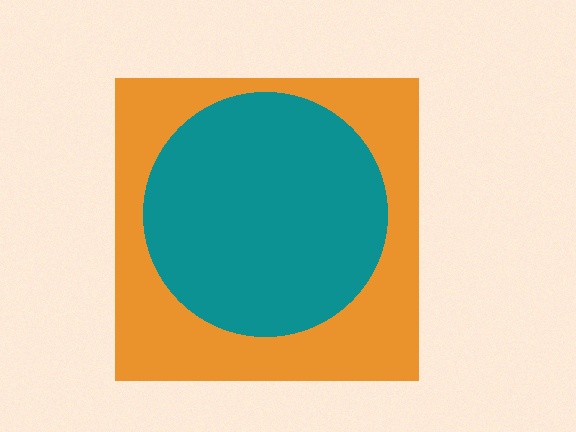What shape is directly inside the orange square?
The teal circle.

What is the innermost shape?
The teal circle.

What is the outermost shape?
The orange square.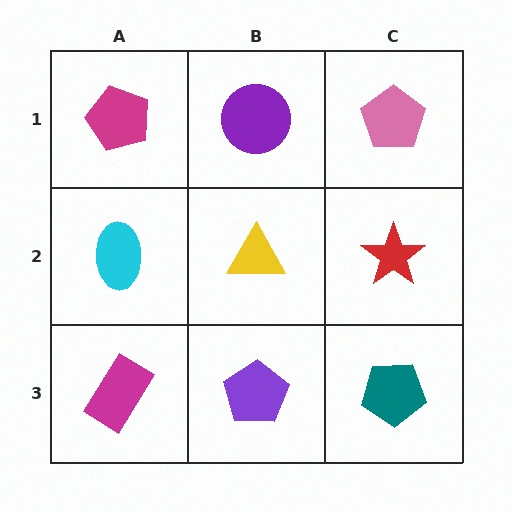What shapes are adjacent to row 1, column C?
A red star (row 2, column C), a purple circle (row 1, column B).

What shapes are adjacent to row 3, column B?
A yellow triangle (row 2, column B), a magenta rectangle (row 3, column A), a teal pentagon (row 3, column C).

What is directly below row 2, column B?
A purple pentagon.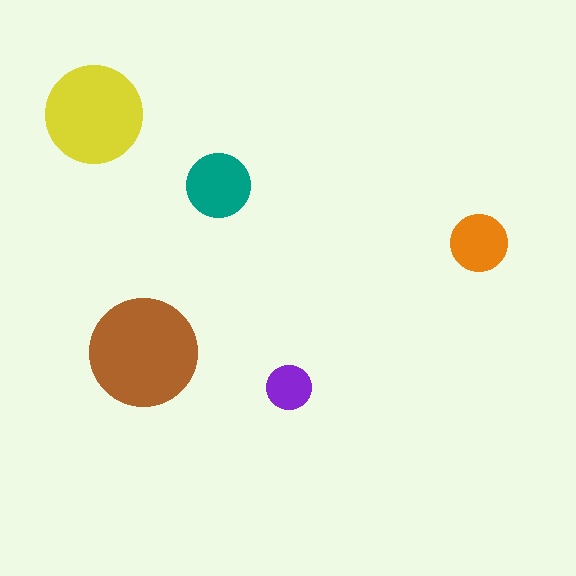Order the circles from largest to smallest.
the brown one, the yellow one, the teal one, the orange one, the purple one.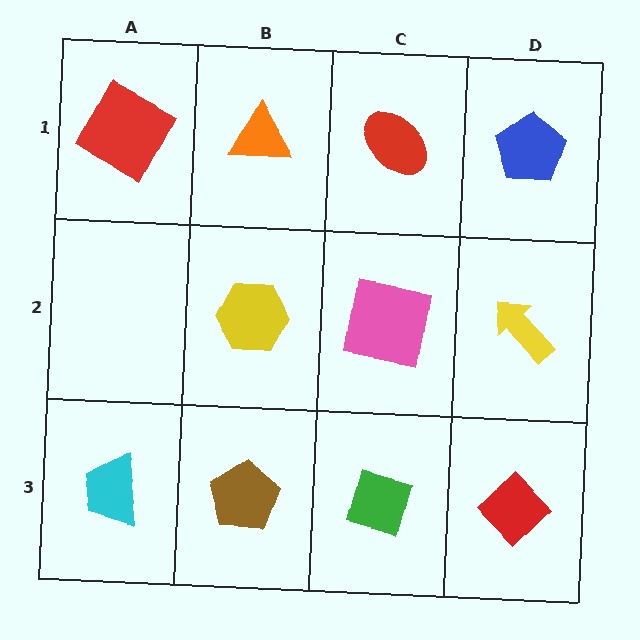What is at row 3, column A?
A cyan trapezoid.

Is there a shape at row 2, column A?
No, that cell is empty.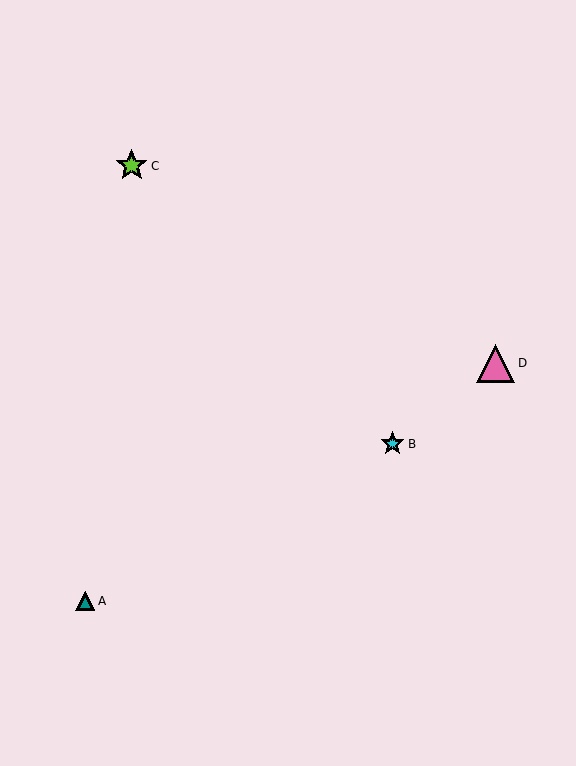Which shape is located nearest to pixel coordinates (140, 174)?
The lime star (labeled C) at (132, 166) is nearest to that location.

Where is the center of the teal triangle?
The center of the teal triangle is at (85, 601).